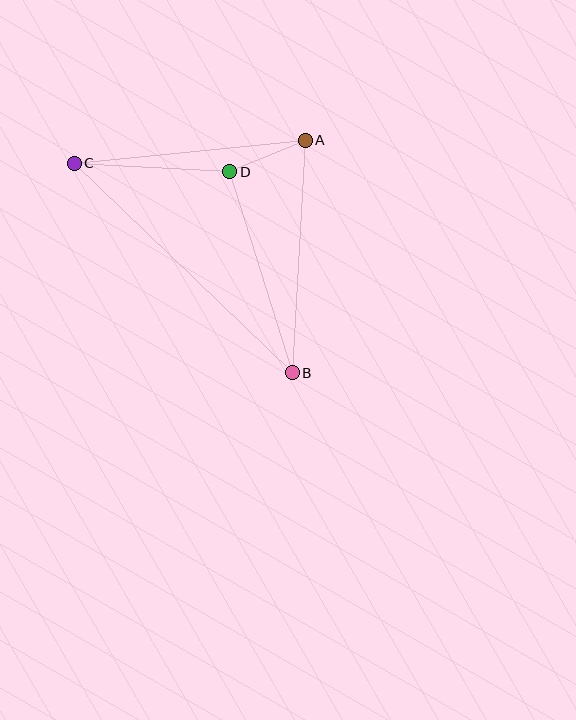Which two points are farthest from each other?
Points B and C are farthest from each other.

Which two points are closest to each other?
Points A and D are closest to each other.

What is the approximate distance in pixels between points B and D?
The distance between B and D is approximately 211 pixels.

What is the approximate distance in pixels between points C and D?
The distance between C and D is approximately 156 pixels.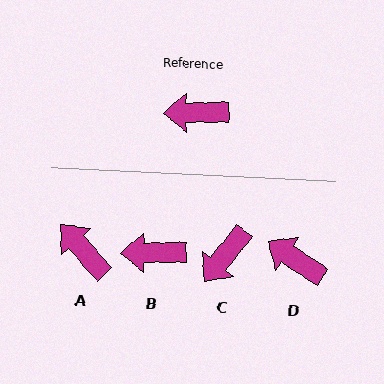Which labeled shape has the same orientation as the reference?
B.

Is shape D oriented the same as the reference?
No, it is off by about 34 degrees.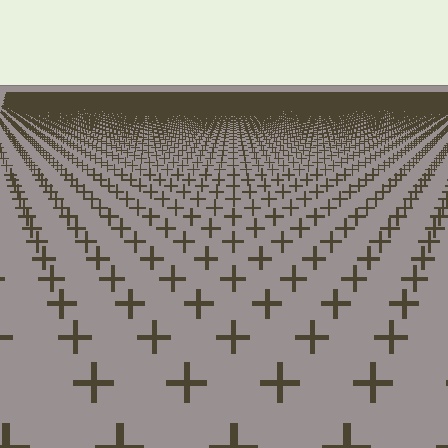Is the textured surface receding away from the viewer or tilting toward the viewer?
The surface is receding away from the viewer. Texture elements get smaller and denser toward the top.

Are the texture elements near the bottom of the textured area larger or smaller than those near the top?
Larger. Near the bottom, elements are closer to the viewer and appear at a bigger on-screen size.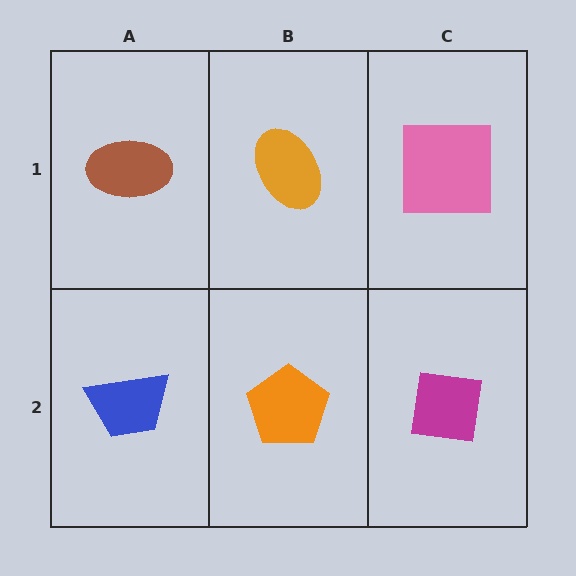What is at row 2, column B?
An orange pentagon.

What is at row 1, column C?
A pink square.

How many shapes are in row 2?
3 shapes.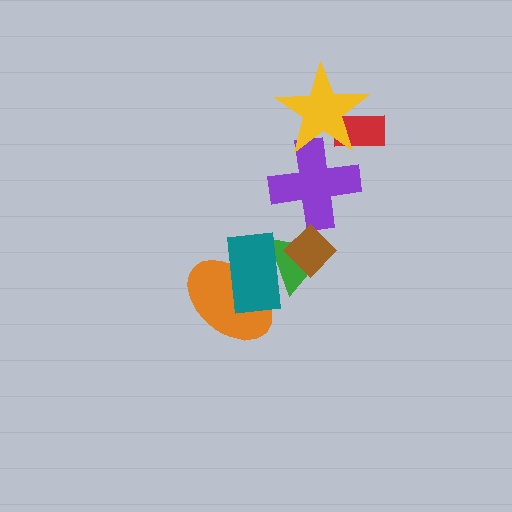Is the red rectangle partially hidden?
Yes, it is partially covered by another shape.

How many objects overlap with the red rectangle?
1 object overlaps with the red rectangle.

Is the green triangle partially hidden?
Yes, it is partially covered by another shape.